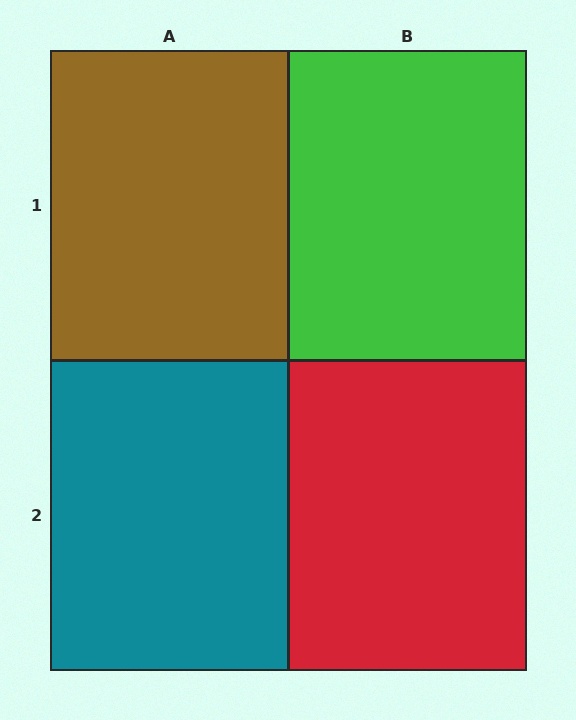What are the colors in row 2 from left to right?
Teal, red.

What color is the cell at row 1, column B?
Green.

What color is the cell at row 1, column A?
Brown.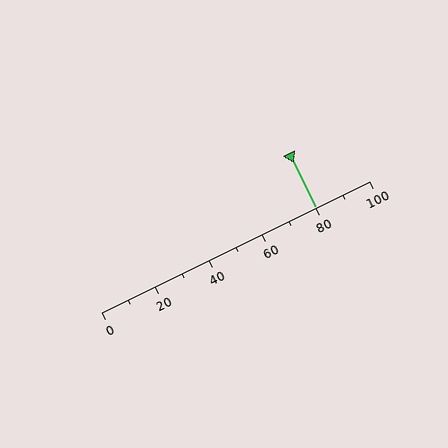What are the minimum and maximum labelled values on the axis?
The axis runs from 0 to 100.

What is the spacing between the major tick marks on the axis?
The major ticks are spaced 20 apart.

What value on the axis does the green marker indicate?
The marker indicates approximately 80.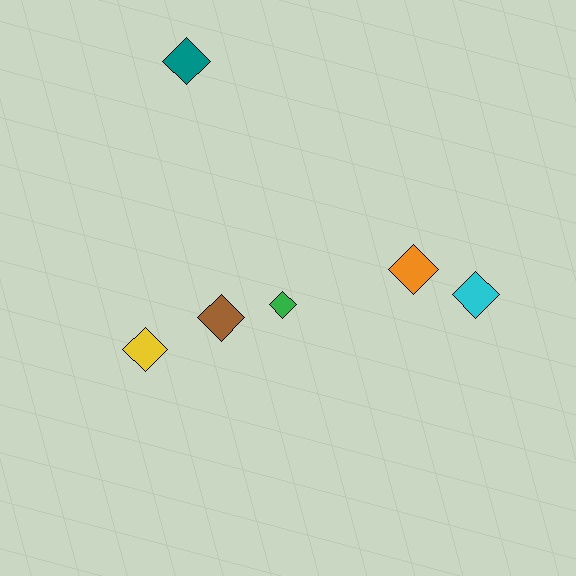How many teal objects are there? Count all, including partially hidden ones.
There is 1 teal object.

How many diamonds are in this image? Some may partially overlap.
There are 6 diamonds.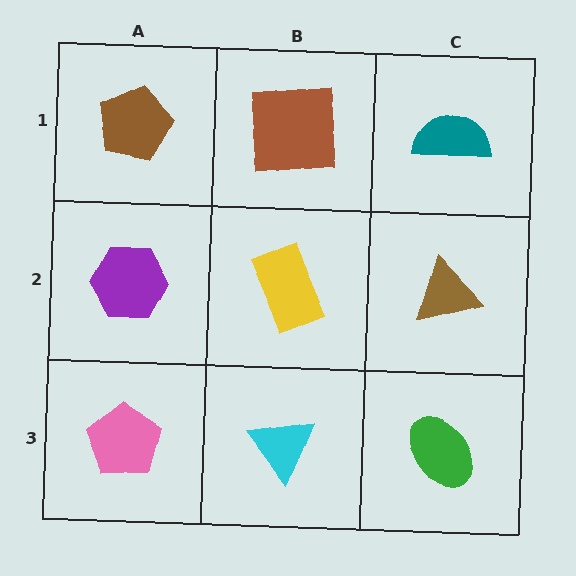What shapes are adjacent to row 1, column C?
A brown triangle (row 2, column C), a brown square (row 1, column B).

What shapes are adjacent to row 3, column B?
A yellow rectangle (row 2, column B), a pink pentagon (row 3, column A), a green ellipse (row 3, column C).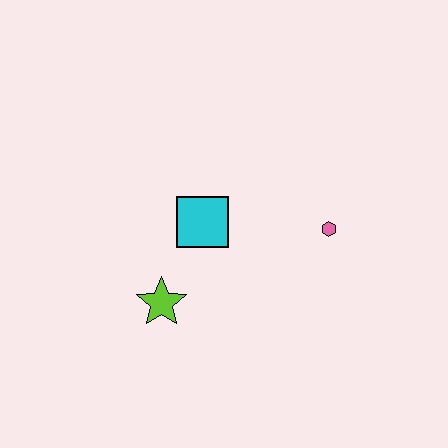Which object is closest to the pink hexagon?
The cyan square is closest to the pink hexagon.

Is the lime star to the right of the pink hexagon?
No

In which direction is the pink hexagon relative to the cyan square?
The pink hexagon is to the right of the cyan square.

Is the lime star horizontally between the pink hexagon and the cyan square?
No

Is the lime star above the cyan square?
No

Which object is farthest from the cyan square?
The pink hexagon is farthest from the cyan square.